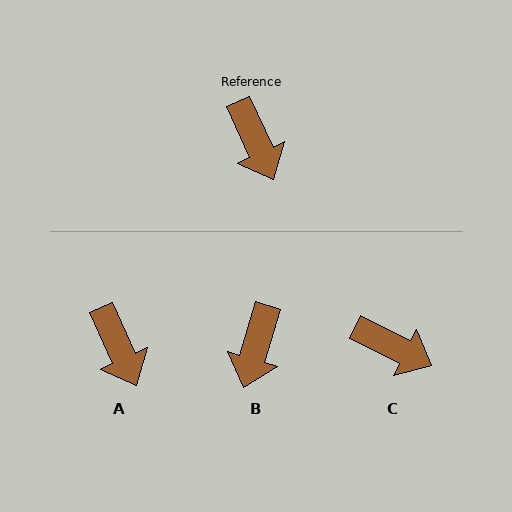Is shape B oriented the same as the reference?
No, it is off by about 41 degrees.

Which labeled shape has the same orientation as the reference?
A.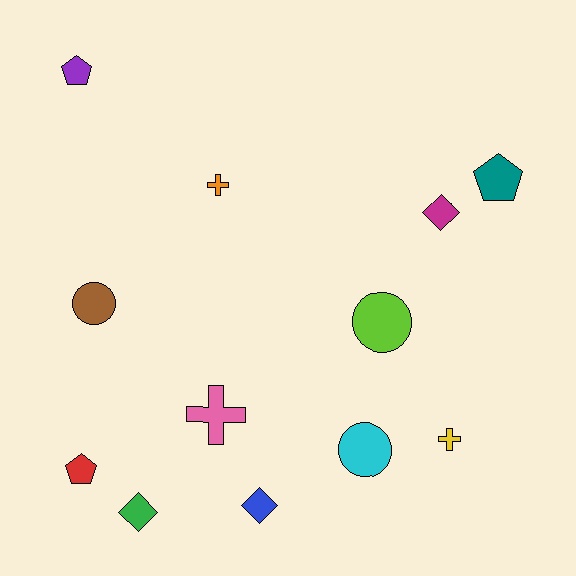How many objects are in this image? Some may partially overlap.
There are 12 objects.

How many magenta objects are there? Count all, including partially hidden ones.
There is 1 magenta object.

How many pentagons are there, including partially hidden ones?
There are 3 pentagons.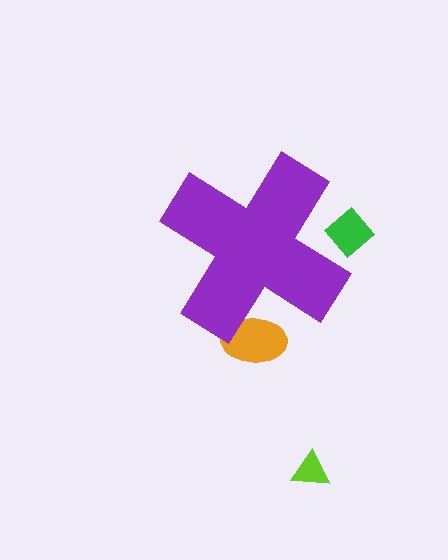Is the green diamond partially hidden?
Yes, the green diamond is partially hidden behind the purple cross.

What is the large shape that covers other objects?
A purple cross.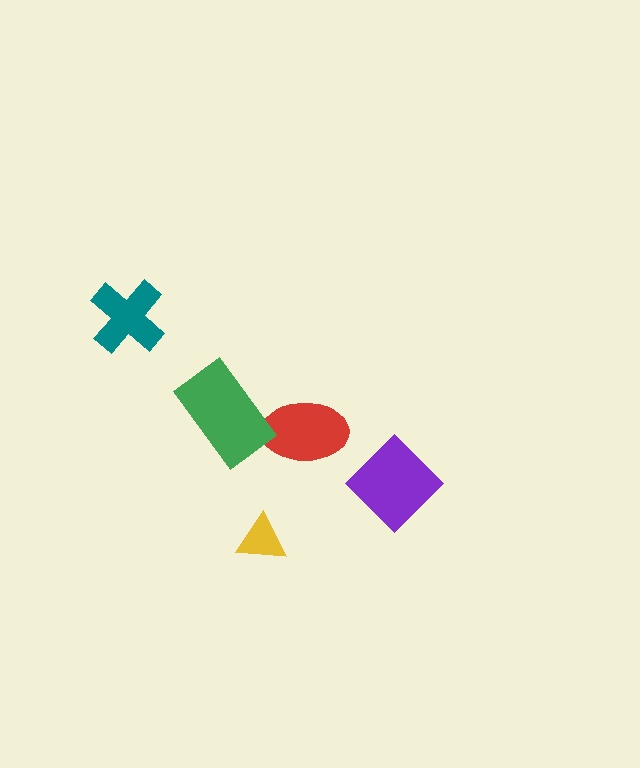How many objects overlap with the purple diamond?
0 objects overlap with the purple diamond.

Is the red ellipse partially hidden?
Yes, it is partially covered by another shape.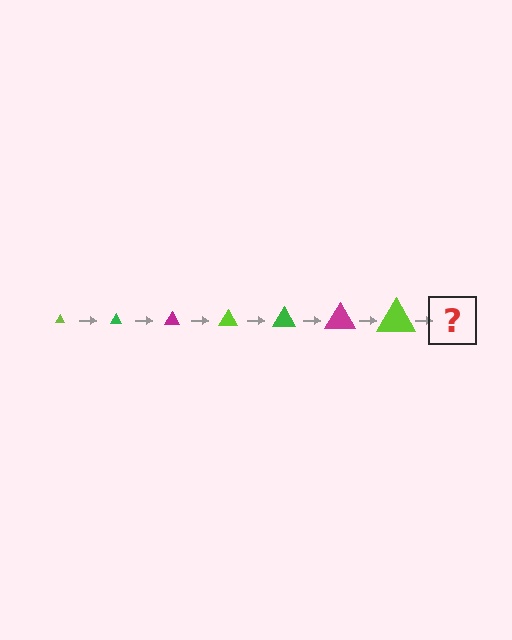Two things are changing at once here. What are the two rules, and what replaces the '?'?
The two rules are that the triangle grows larger each step and the color cycles through lime, green, and magenta. The '?' should be a green triangle, larger than the previous one.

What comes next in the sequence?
The next element should be a green triangle, larger than the previous one.